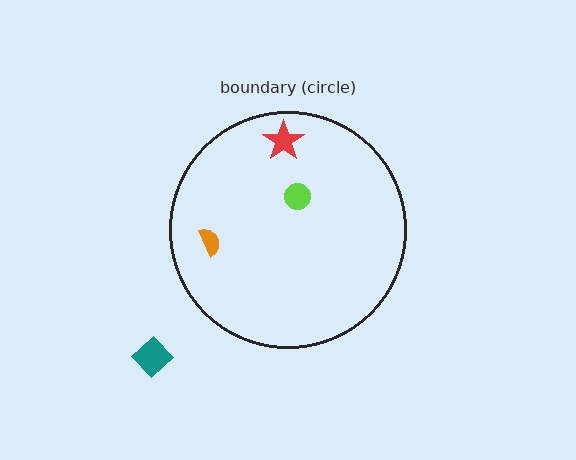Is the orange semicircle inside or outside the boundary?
Inside.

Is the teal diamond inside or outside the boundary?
Outside.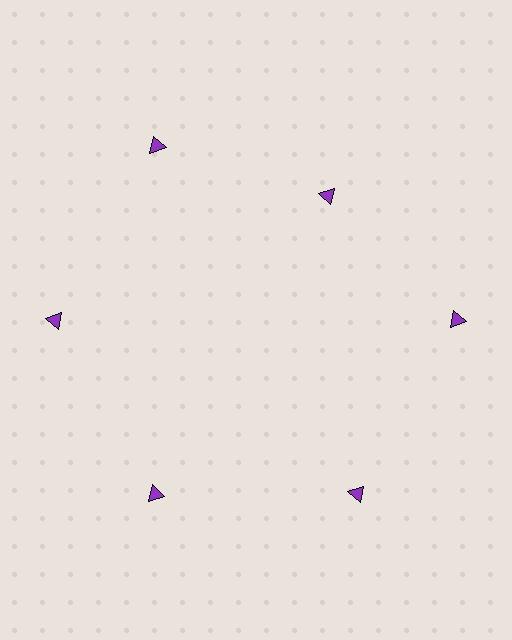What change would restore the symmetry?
The symmetry would be restored by moving it outward, back onto the ring so that all 6 triangles sit at equal angles and equal distance from the center.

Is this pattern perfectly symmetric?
No. The 6 purple triangles are arranged in a ring, but one element near the 1 o'clock position is pulled inward toward the center, breaking the 6-fold rotational symmetry.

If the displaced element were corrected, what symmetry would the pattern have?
It would have 6-fold rotational symmetry — the pattern would map onto itself every 60 degrees.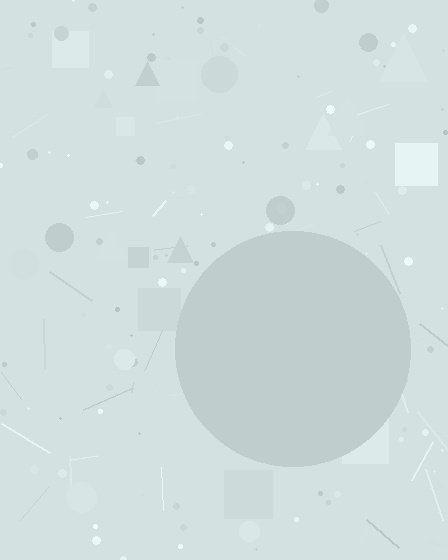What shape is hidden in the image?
A circle is hidden in the image.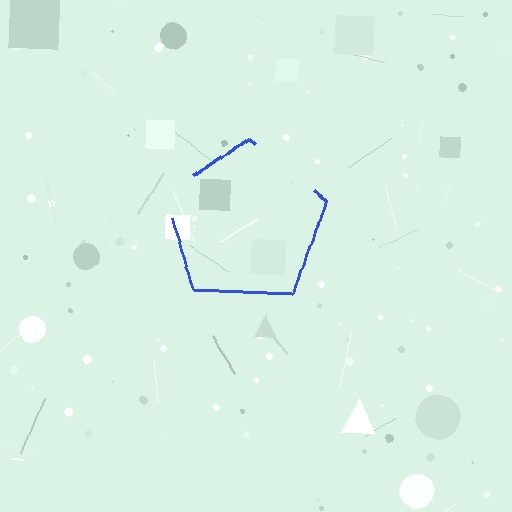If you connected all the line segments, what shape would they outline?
They would outline a pentagon.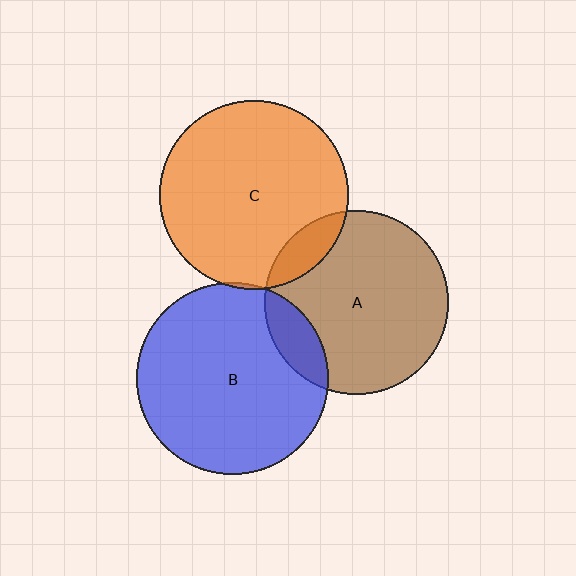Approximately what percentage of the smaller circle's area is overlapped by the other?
Approximately 10%.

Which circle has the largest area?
Circle B (blue).